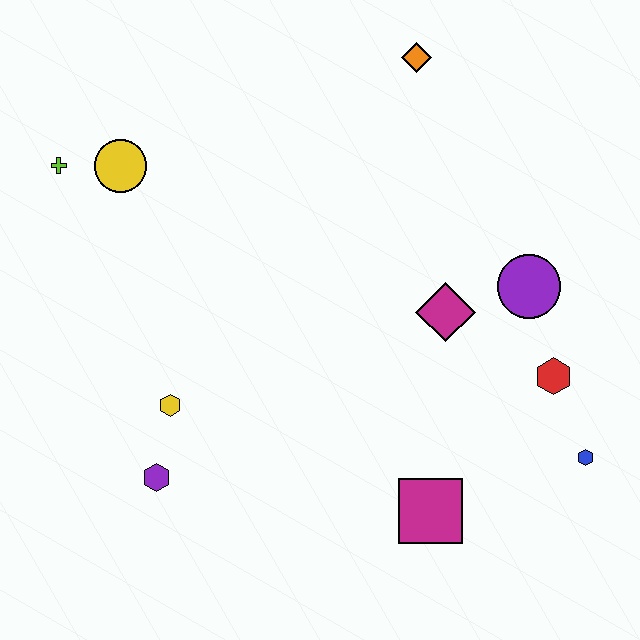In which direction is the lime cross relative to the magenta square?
The lime cross is to the left of the magenta square.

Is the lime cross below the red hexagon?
No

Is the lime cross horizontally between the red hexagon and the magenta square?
No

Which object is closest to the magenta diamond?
The purple circle is closest to the magenta diamond.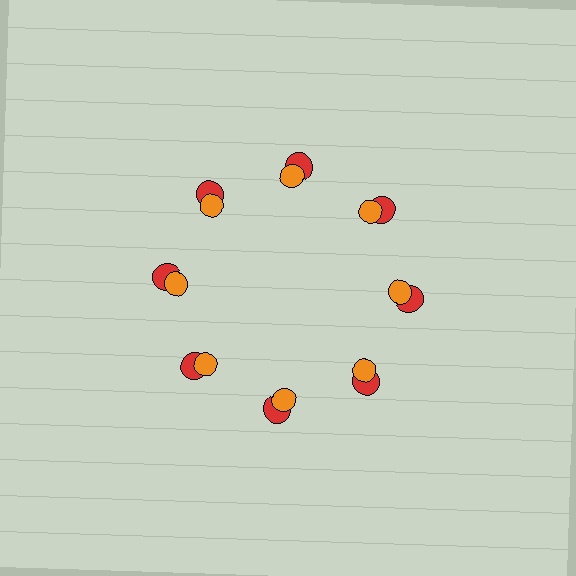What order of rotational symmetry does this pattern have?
This pattern has 8-fold rotational symmetry.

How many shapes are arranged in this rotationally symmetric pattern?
There are 16 shapes, arranged in 8 groups of 2.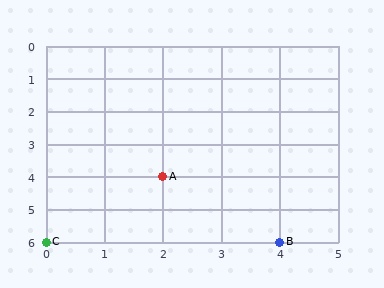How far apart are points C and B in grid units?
Points C and B are 4 columns apart.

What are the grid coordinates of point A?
Point A is at grid coordinates (2, 4).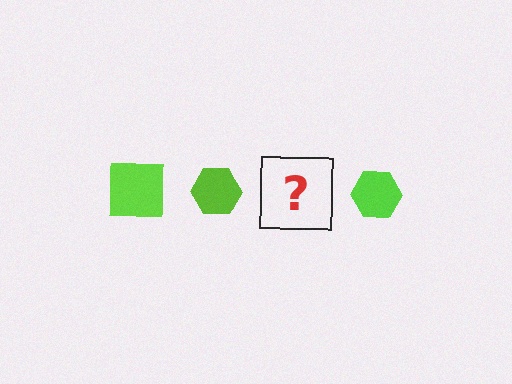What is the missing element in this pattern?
The missing element is a lime square.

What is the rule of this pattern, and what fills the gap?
The rule is that the pattern cycles through square, hexagon shapes in lime. The gap should be filled with a lime square.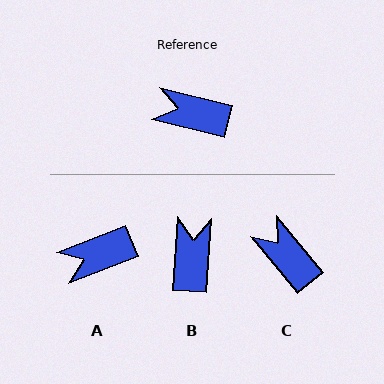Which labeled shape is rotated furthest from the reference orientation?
B, about 80 degrees away.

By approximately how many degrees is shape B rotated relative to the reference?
Approximately 80 degrees clockwise.